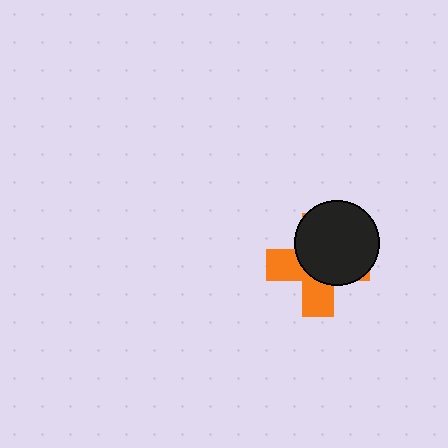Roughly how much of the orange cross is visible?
A small part of it is visible (roughly 42%).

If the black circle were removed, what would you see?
You would see the complete orange cross.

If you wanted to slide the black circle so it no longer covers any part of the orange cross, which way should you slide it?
Slide it toward the upper-right — that is the most direct way to separate the two shapes.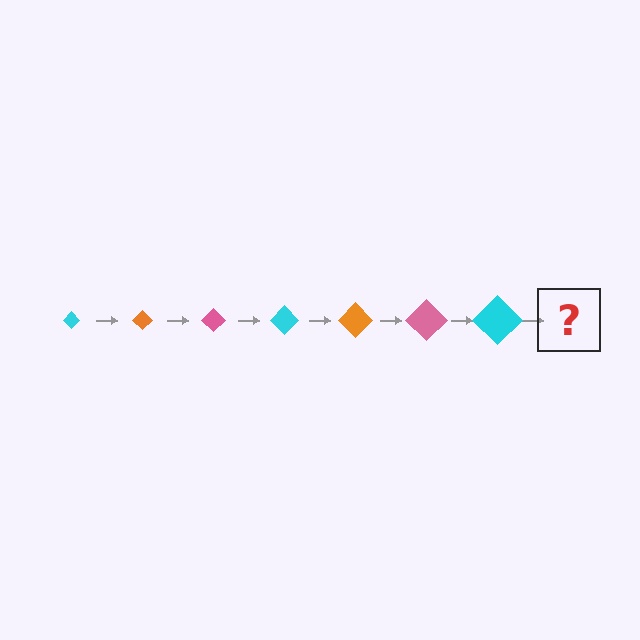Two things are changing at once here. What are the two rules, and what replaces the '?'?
The two rules are that the diamond grows larger each step and the color cycles through cyan, orange, and pink. The '?' should be an orange diamond, larger than the previous one.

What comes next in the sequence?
The next element should be an orange diamond, larger than the previous one.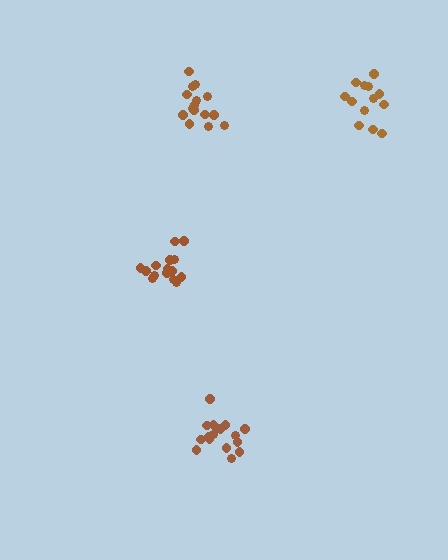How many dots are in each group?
Group 1: 13 dots, Group 2: 17 dots, Group 3: 15 dots, Group 4: 16 dots (61 total).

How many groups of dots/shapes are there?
There are 4 groups.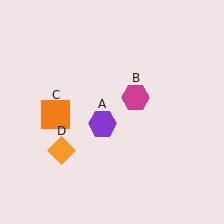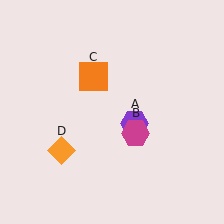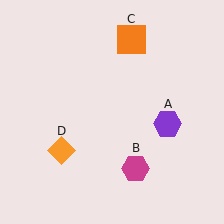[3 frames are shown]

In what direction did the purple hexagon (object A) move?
The purple hexagon (object A) moved right.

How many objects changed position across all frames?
3 objects changed position: purple hexagon (object A), magenta hexagon (object B), orange square (object C).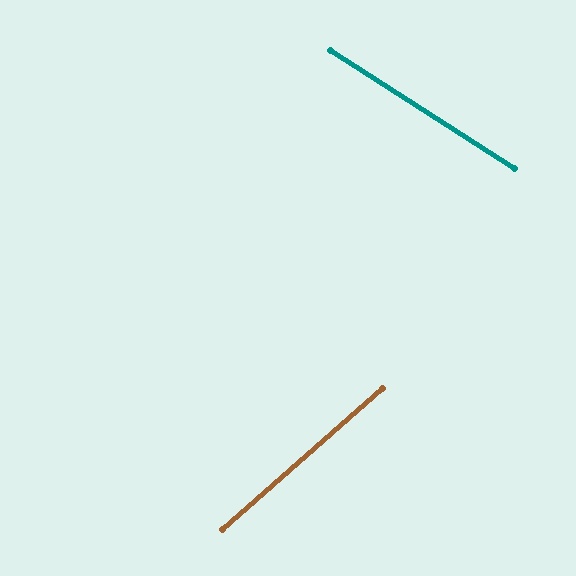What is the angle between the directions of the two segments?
Approximately 74 degrees.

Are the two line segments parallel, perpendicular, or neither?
Neither parallel nor perpendicular — they differ by about 74°.